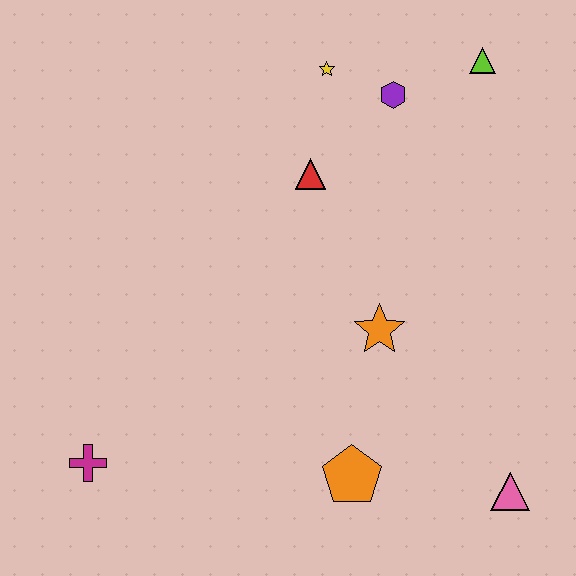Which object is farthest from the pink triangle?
The yellow star is farthest from the pink triangle.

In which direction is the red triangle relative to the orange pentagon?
The red triangle is above the orange pentagon.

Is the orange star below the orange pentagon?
No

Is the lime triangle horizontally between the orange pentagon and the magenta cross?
No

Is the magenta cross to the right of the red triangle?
No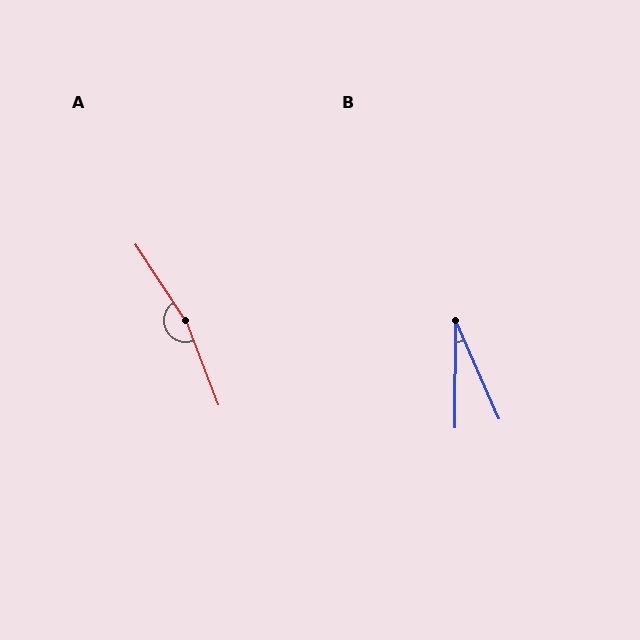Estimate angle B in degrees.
Approximately 24 degrees.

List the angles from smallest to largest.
B (24°), A (168°).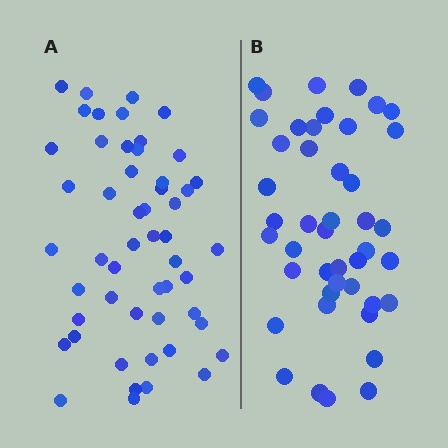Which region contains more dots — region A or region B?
Region A (the left region) has more dots.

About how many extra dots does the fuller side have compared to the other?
Region A has roughly 8 or so more dots than region B.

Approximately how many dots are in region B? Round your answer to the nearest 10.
About 40 dots. (The exact count is 44, which rounds to 40.)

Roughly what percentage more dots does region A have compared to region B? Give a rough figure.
About 20% more.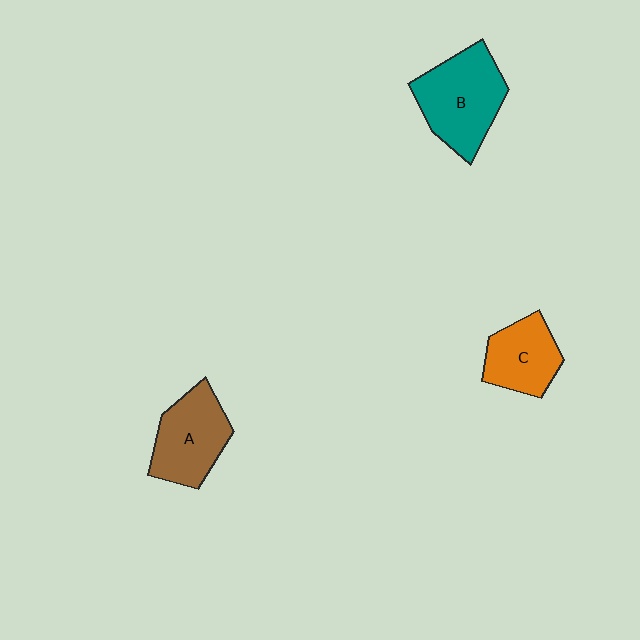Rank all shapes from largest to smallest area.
From largest to smallest: B (teal), A (brown), C (orange).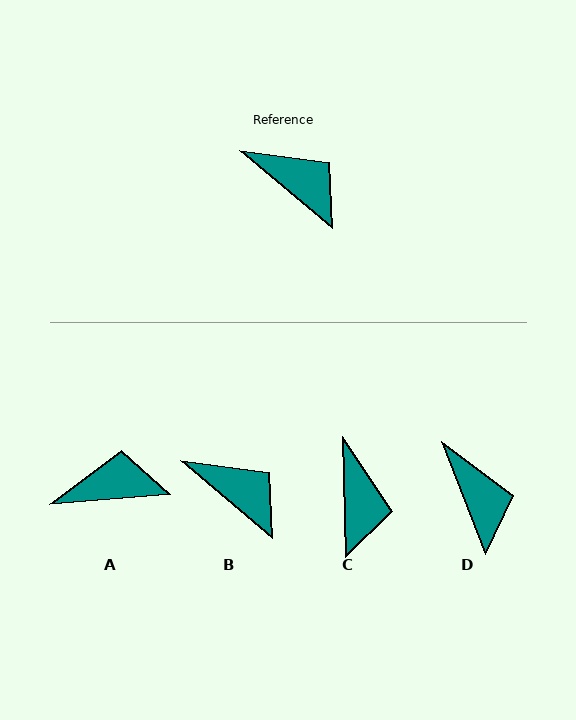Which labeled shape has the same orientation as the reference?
B.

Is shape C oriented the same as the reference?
No, it is off by about 49 degrees.